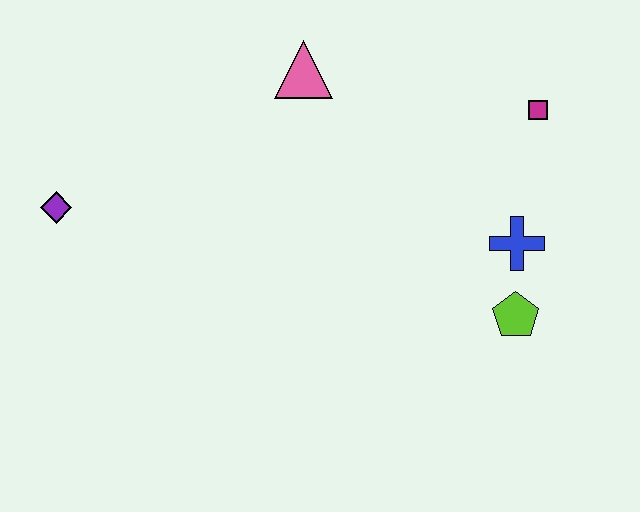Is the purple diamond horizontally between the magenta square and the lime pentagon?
No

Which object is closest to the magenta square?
The blue cross is closest to the magenta square.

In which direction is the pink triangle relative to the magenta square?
The pink triangle is to the left of the magenta square.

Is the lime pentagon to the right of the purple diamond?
Yes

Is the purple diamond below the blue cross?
No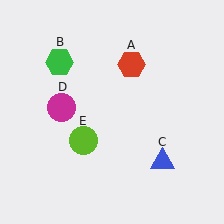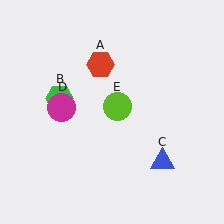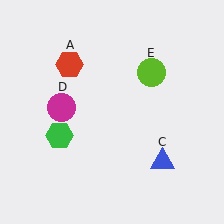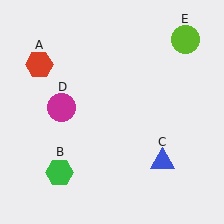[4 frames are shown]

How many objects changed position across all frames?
3 objects changed position: red hexagon (object A), green hexagon (object B), lime circle (object E).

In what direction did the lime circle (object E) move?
The lime circle (object E) moved up and to the right.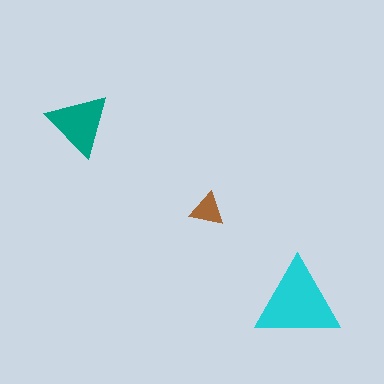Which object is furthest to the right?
The cyan triangle is rightmost.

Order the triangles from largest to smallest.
the cyan one, the teal one, the brown one.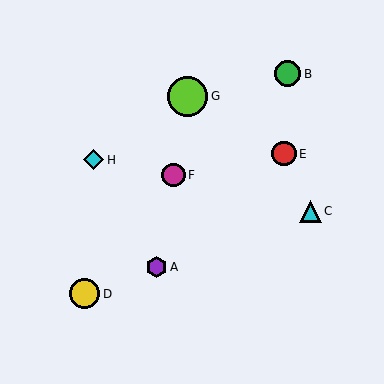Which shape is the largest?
The lime circle (labeled G) is the largest.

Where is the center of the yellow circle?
The center of the yellow circle is at (85, 294).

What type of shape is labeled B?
Shape B is a green circle.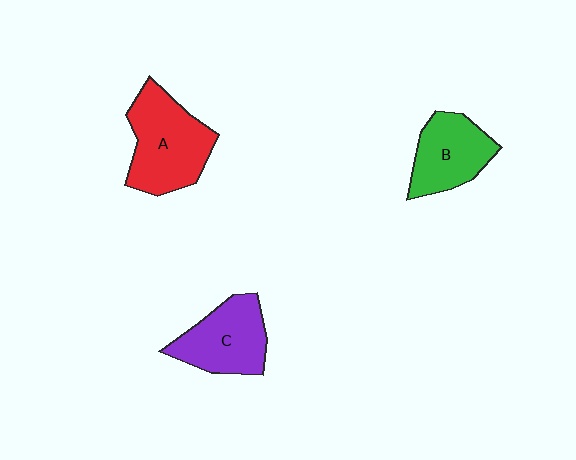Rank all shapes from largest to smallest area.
From largest to smallest: A (red), C (purple), B (green).